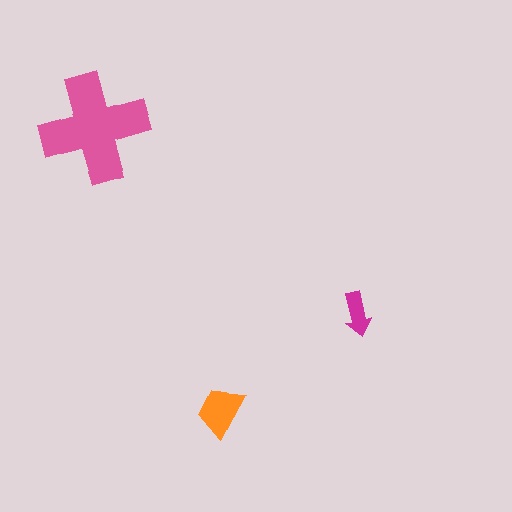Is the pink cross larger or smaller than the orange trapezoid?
Larger.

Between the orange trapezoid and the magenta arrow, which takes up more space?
The orange trapezoid.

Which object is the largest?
The pink cross.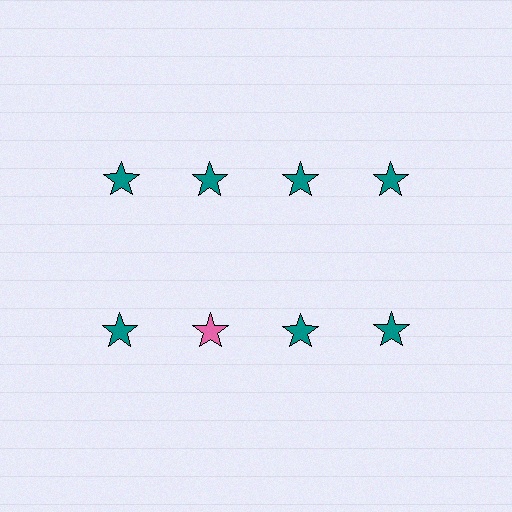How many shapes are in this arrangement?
There are 8 shapes arranged in a grid pattern.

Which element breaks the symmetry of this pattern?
The pink star in the second row, second from left column breaks the symmetry. All other shapes are teal stars.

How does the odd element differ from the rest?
It has a different color: pink instead of teal.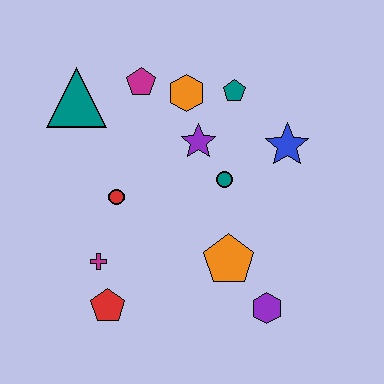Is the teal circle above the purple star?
No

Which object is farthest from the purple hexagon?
The teal triangle is farthest from the purple hexagon.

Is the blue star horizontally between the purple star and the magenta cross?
No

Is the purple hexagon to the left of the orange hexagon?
No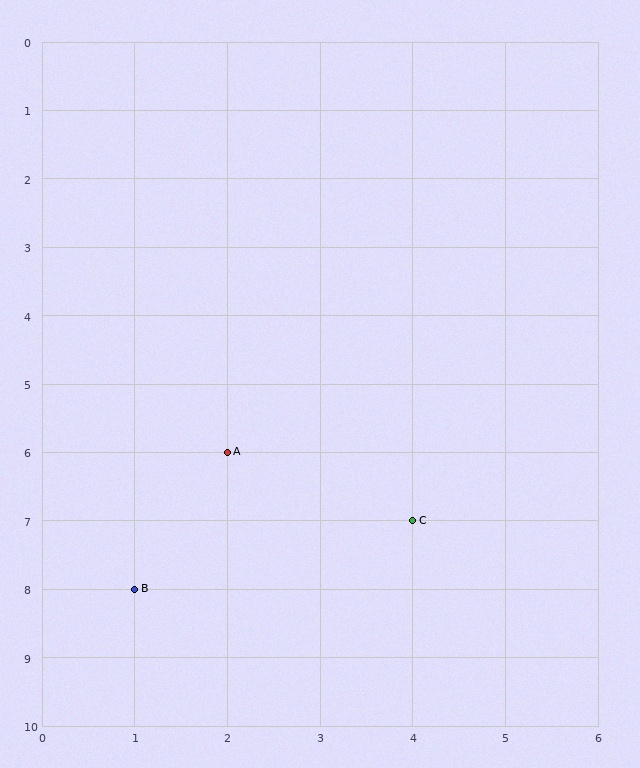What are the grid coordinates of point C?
Point C is at grid coordinates (4, 7).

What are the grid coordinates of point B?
Point B is at grid coordinates (1, 8).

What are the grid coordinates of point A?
Point A is at grid coordinates (2, 6).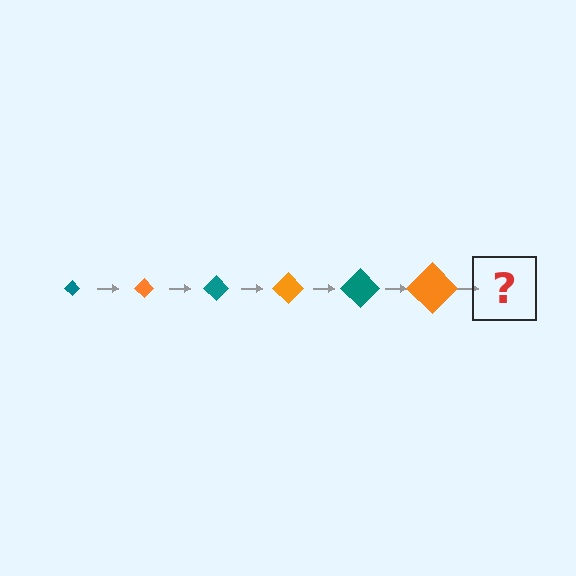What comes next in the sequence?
The next element should be a teal diamond, larger than the previous one.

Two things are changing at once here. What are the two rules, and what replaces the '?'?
The two rules are that the diamond grows larger each step and the color cycles through teal and orange. The '?' should be a teal diamond, larger than the previous one.